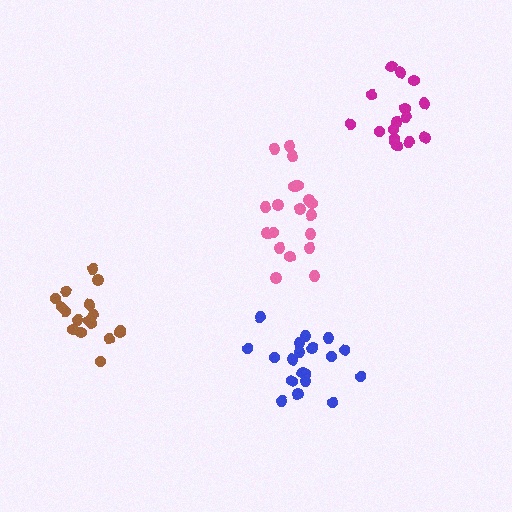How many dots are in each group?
Group 1: 16 dots, Group 2: 18 dots, Group 3: 19 dots, Group 4: 19 dots (72 total).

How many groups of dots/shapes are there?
There are 4 groups.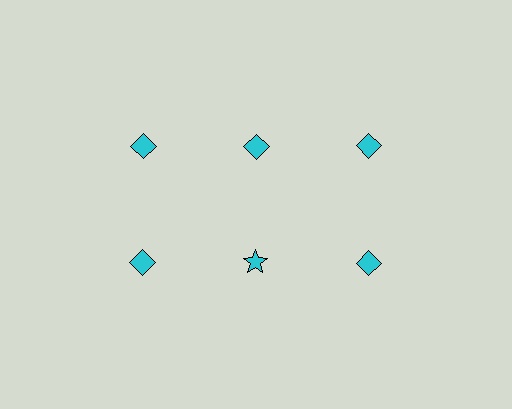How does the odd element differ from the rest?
It has a different shape: star instead of diamond.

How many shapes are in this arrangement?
There are 6 shapes arranged in a grid pattern.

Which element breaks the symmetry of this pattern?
The cyan star in the second row, second from left column breaks the symmetry. All other shapes are cyan diamonds.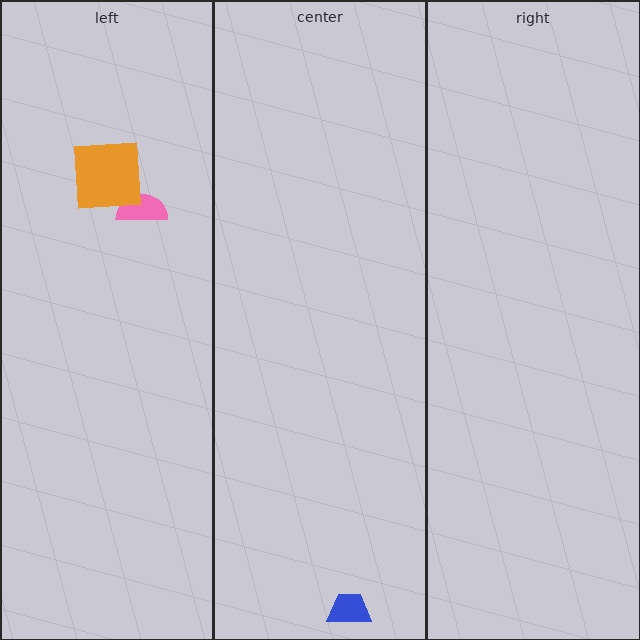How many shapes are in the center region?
1.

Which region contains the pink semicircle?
The left region.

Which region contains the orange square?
The left region.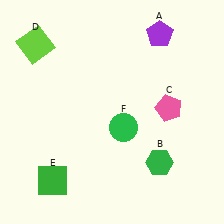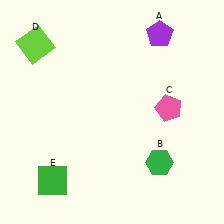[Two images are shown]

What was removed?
The green circle (F) was removed in Image 2.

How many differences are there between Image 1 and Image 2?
There is 1 difference between the two images.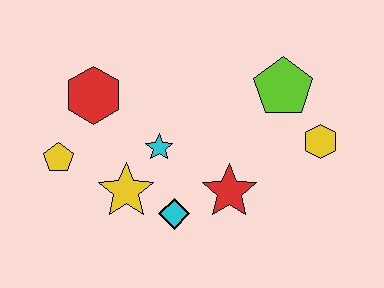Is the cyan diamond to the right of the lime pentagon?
No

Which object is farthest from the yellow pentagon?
The yellow hexagon is farthest from the yellow pentagon.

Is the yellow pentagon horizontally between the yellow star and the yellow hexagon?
No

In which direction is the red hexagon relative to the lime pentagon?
The red hexagon is to the left of the lime pentagon.